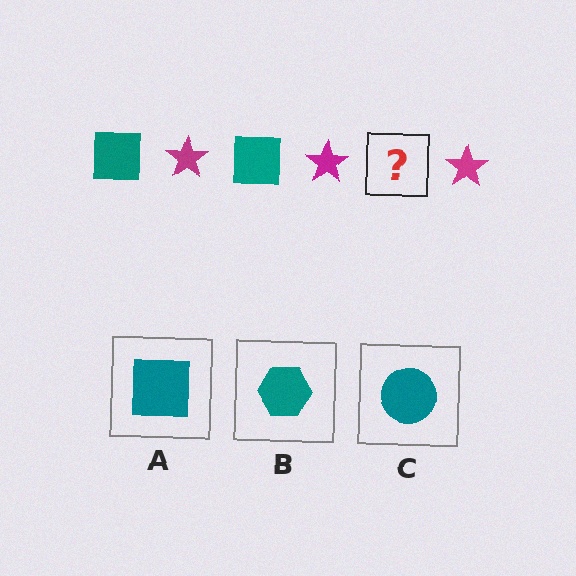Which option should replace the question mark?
Option A.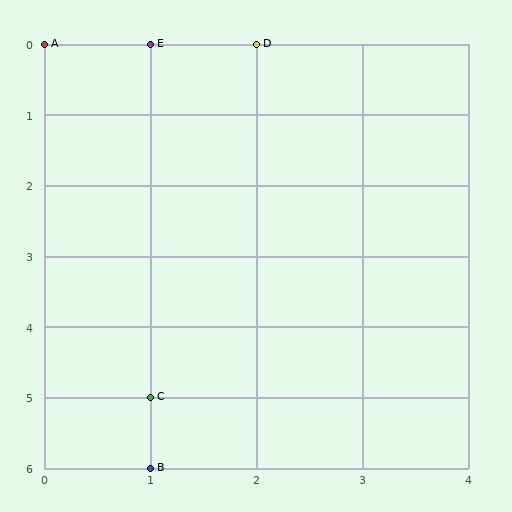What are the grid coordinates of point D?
Point D is at grid coordinates (2, 0).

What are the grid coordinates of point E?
Point E is at grid coordinates (1, 0).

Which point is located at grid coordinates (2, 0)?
Point D is at (2, 0).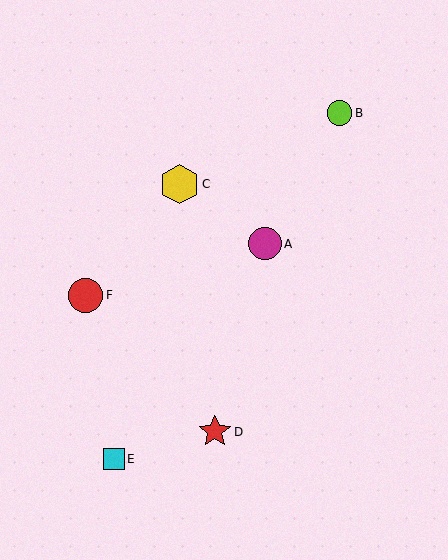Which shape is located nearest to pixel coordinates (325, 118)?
The lime circle (labeled B) at (340, 113) is nearest to that location.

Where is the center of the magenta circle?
The center of the magenta circle is at (265, 244).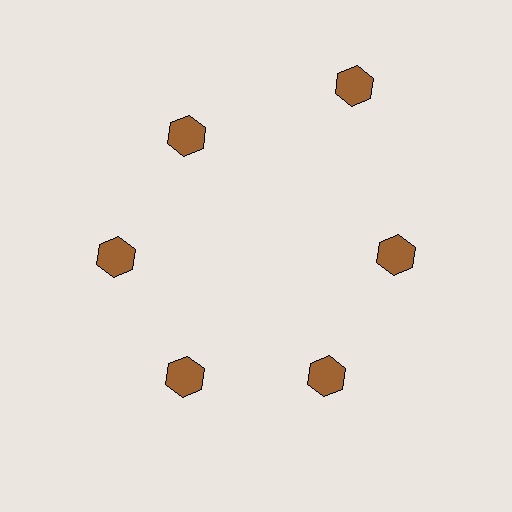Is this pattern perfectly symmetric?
No. The 6 brown hexagons are arranged in a ring, but one element near the 1 o'clock position is pushed outward from the center, breaking the 6-fold rotational symmetry.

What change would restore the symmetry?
The symmetry would be restored by moving it inward, back onto the ring so that all 6 hexagons sit at equal angles and equal distance from the center.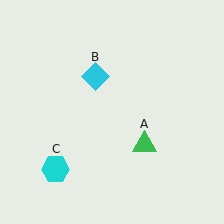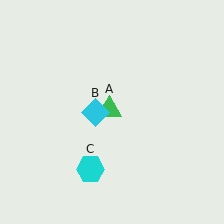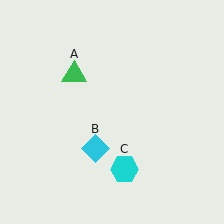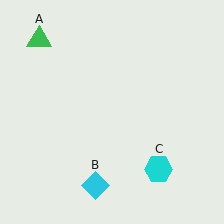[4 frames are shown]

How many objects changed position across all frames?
3 objects changed position: green triangle (object A), cyan diamond (object B), cyan hexagon (object C).